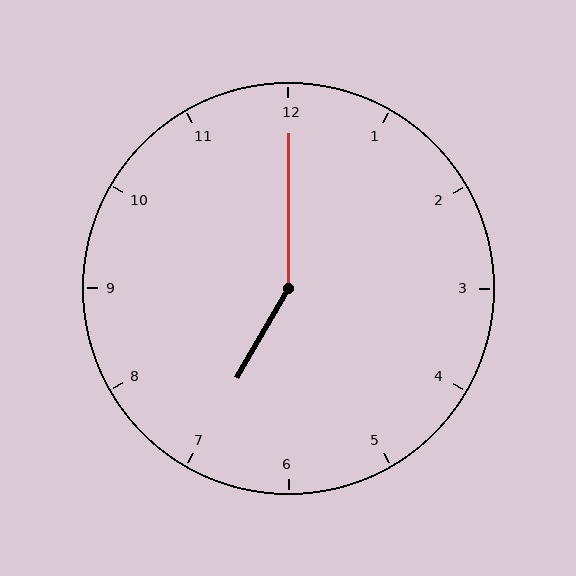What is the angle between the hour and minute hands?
Approximately 150 degrees.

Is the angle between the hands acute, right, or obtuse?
It is obtuse.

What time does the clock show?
7:00.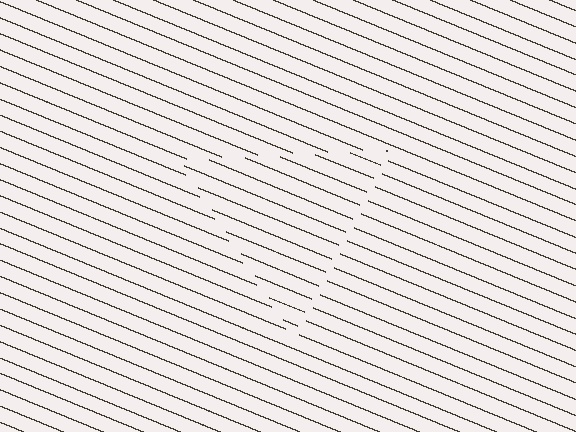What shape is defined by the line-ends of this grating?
An illusory triangle. The interior of the shape contains the same grating, shifted by half a period — the contour is defined by the phase discontinuity where line-ends from the inner and outer gratings abut.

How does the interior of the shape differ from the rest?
The interior of the shape contains the same grating, shifted by half a period — the contour is defined by the phase discontinuity where line-ends from the inner and outer gratings abut.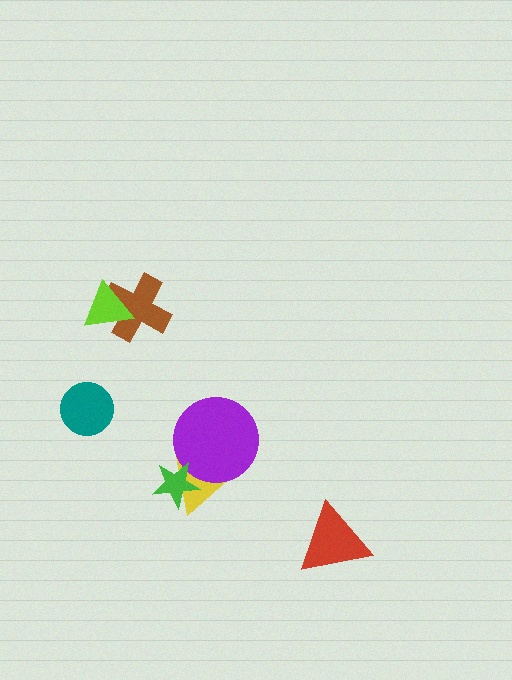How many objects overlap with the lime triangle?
1 object overlaps with the lime triangle.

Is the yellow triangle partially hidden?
Yes, it is partially covered by another shape.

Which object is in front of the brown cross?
The lime triangle is in front of the brown cross.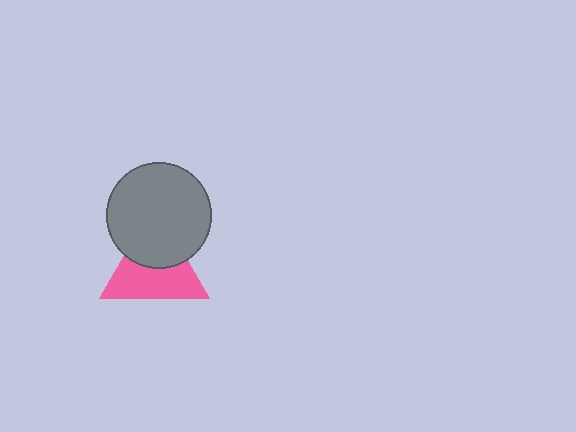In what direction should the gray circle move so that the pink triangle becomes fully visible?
The gray circle should move up. That is the shortest direction to clear the overlap and leave the pink triangle fully visible.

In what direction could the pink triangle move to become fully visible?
The pink triangle could move down. That would shift it out from behind the gray circle entirely.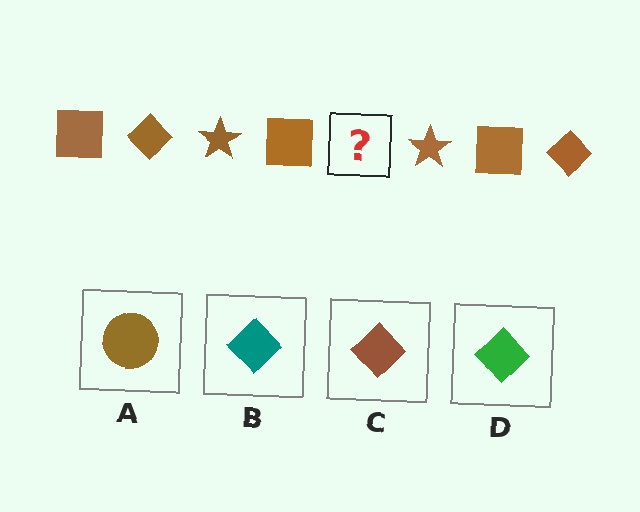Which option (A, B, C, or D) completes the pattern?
C.